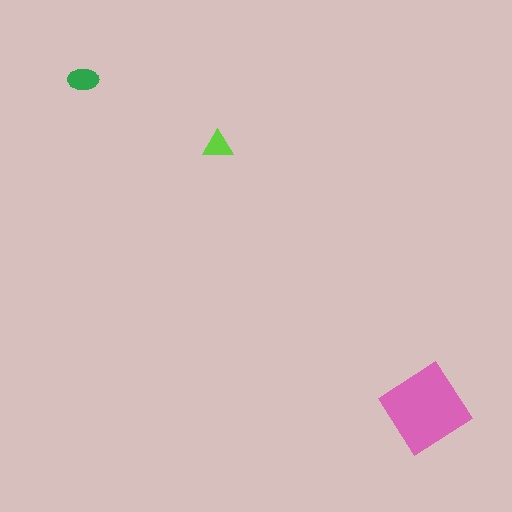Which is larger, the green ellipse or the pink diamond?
The pink diamond.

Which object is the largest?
The pink diamond.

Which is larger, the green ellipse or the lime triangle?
The green ellipse.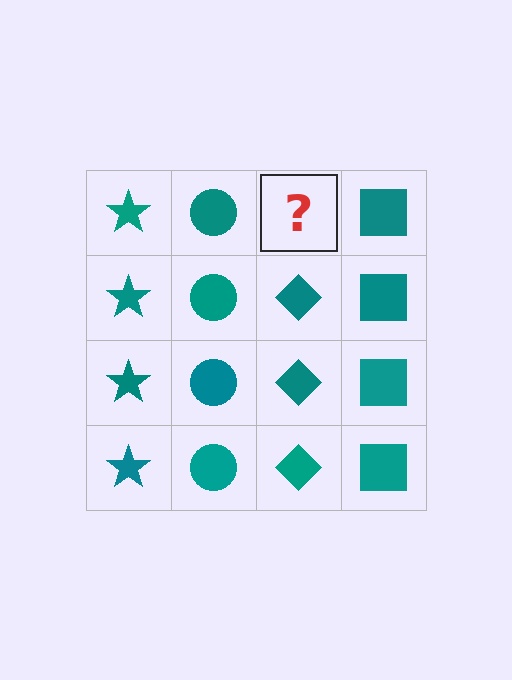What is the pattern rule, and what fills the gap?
The rule is that each column has a consistent shape. The gap should be filled with a teal diamond.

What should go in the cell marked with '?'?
The missing cell should contain a teal diamond.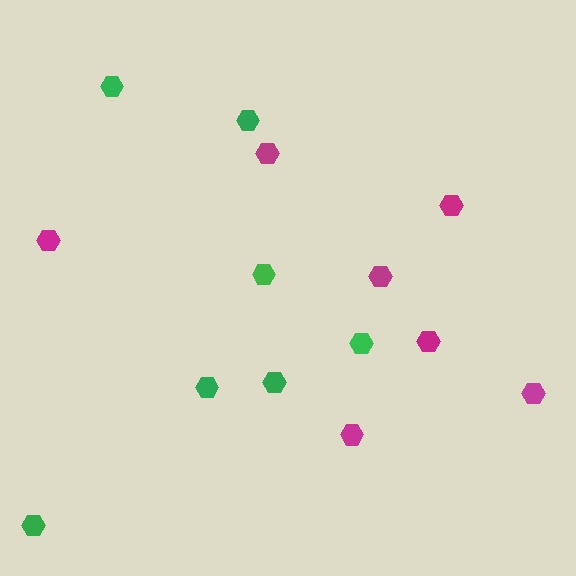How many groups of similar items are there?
There are 2 groups: one group of green hexagons (7) and one group of magenta hexagons (7).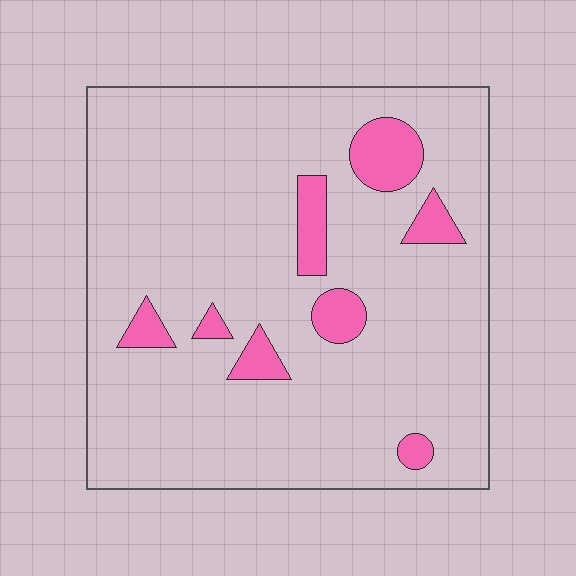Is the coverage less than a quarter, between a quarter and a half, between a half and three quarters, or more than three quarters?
Less than a quarter.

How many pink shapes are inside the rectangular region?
8.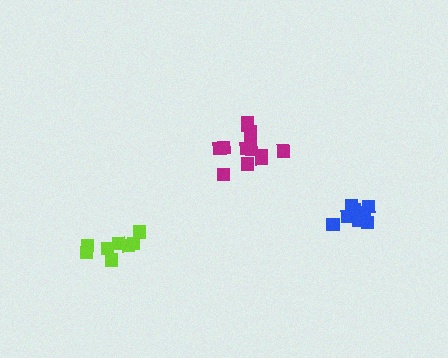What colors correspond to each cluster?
The clusters are colored: blue, lime, magenta.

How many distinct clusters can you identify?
There are 3 distinct clusters.